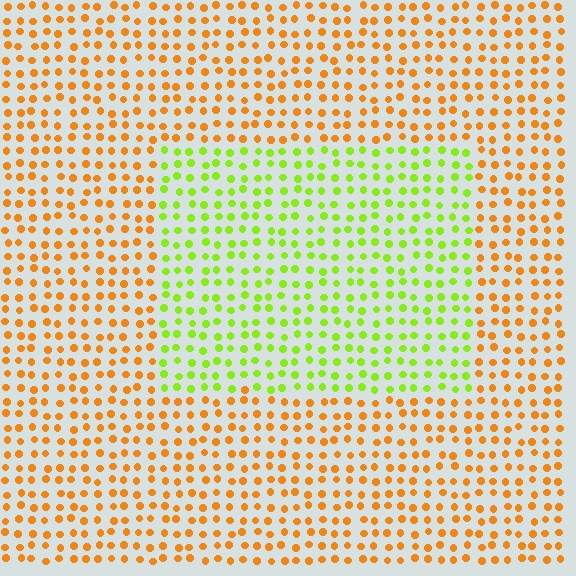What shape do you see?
I see a rectangle.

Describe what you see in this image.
The image is filled with small orange elements in a uniform arrangement. A rectangle-shaped region is visible where the elements are tinted to a slightly different hue, forming a subtle color boundary.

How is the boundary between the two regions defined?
The boundary is defined purely by a slight shift in hue (about 59 degrees). Spacing, size, and orientation are identical on both sides.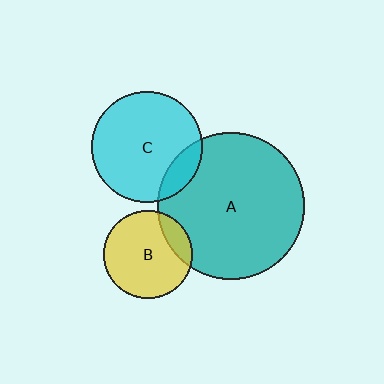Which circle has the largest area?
Circle A (teal).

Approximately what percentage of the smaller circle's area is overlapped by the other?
Approximately 15%.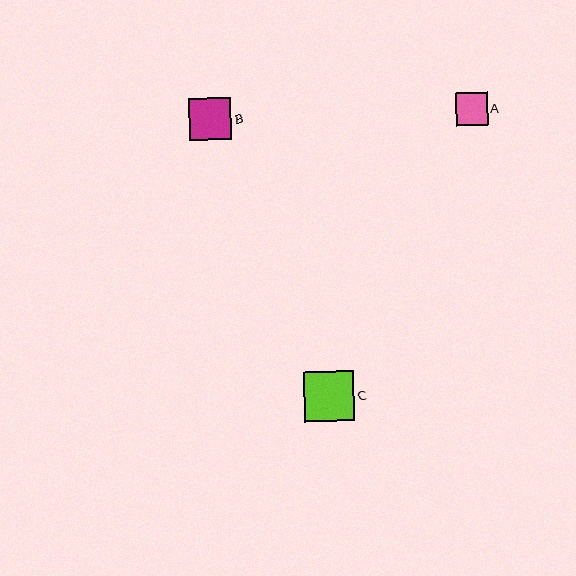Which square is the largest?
Square C is the largest with a size of approximately 50 pixels.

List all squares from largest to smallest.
From largest to smallest: C, B, A.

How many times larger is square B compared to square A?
Square B is approximately 1.3 times the size of square A.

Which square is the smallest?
Square A is the smallest with a size of approximately 32 pixels.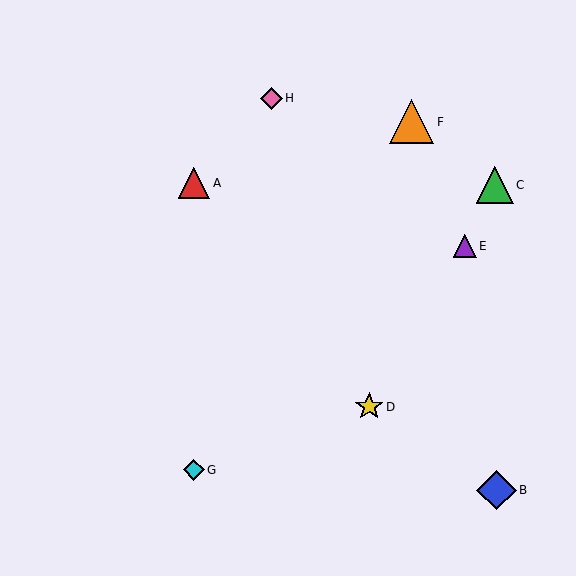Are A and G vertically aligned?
Yes, both are at x≈194.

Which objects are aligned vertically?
Objects A, G are aligned vertically.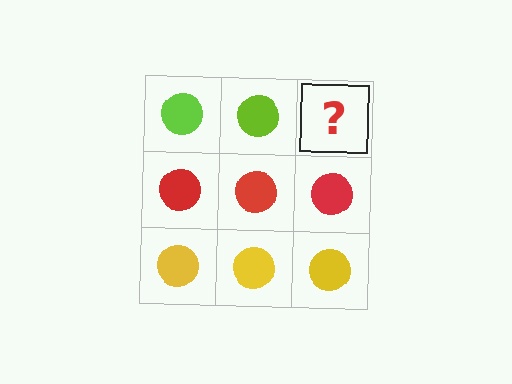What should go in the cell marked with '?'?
The missing cell should contain a lime circle.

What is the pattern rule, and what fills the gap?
The rule is that each row has a consistent color. The gap should be filled with a lime circle.